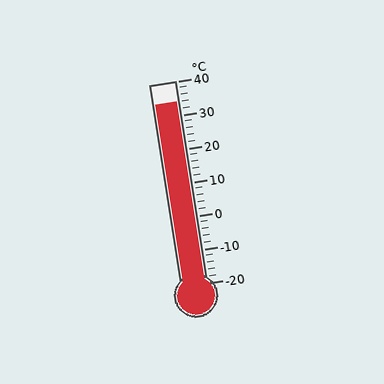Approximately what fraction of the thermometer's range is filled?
The thermometer is filled to approximately 90% of its range.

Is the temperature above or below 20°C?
The temperature is above 20°C.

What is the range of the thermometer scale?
The thermometer scale ranges from -20°C to 40°C.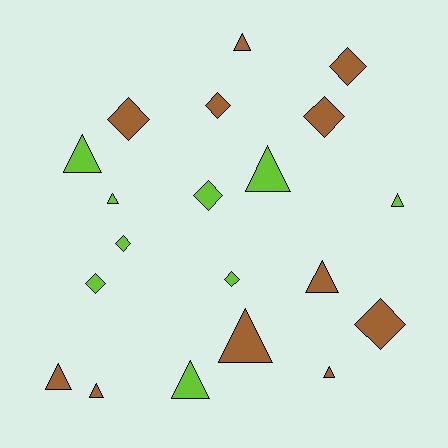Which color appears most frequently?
Brown, with 11 objects.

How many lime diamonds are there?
There are 4 lime diamonds.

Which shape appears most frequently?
Triangle, with 11 objects.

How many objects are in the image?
There are 20 objects.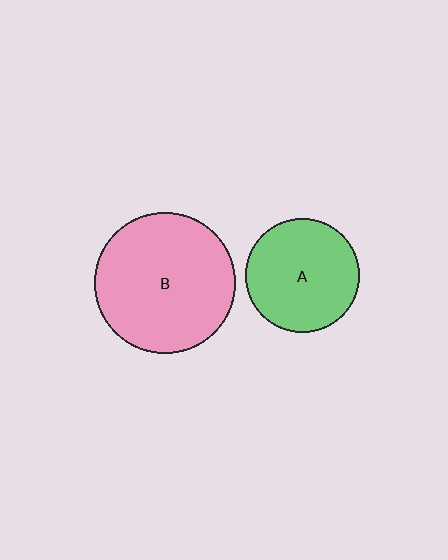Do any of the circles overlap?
No, none of the circles overlap.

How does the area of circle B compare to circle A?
Approximately 1.5 times.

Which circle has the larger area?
Circle B (pink).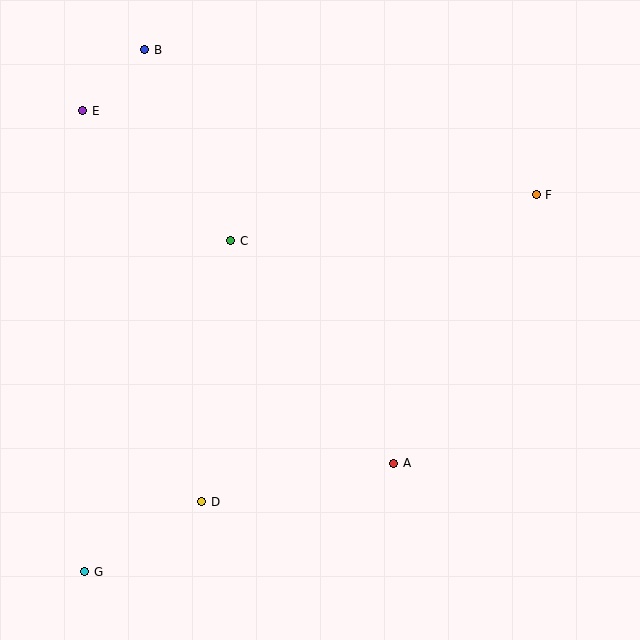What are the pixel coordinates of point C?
Point C is at (231, 241).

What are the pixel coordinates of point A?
Point A is at (394, 463).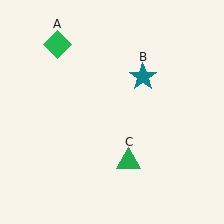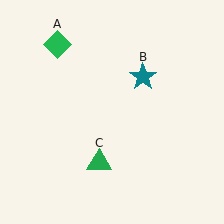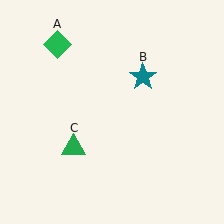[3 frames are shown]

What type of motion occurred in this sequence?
The green triangle (object C) rotated clockwise around the center of the scene.